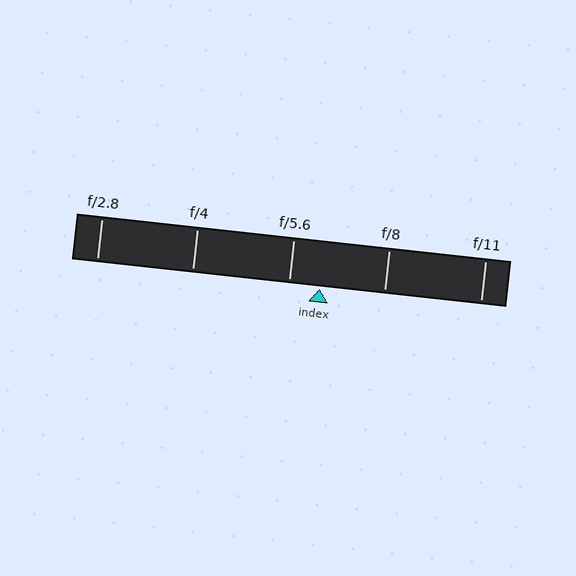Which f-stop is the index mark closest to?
The index mark is closest to f/5.6.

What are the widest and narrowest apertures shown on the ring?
The widest aperture shown is f/2.8 and the narrowest is f/11.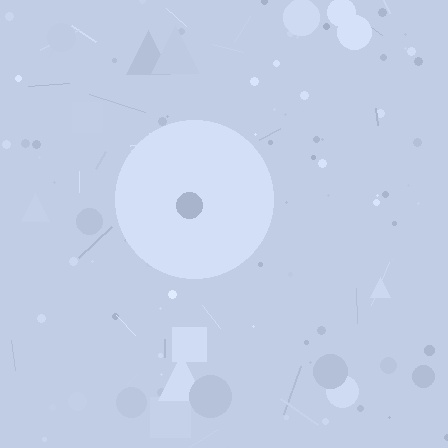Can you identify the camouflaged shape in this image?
The camouflaged shape is a circle.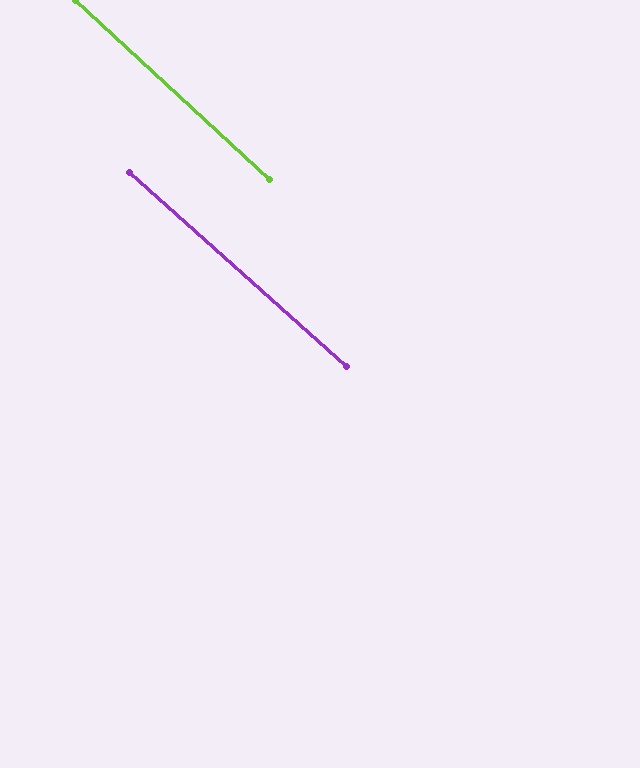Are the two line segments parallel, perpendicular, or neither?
Parallel — their directions differ by only 0.7°.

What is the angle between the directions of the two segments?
Approximately 1 degree.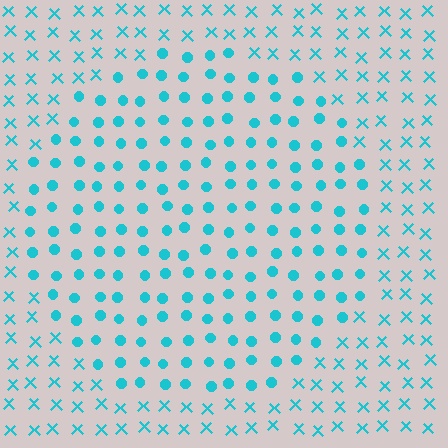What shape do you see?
I see a circle.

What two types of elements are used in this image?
The image uses circles inside the circle region and X marks outside it.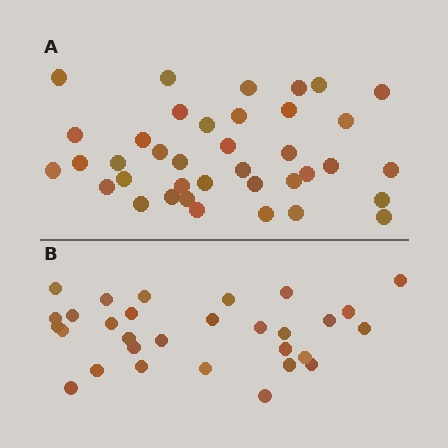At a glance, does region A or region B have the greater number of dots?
Region A (the top region) has more dots.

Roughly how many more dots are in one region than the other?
Region A has roughly 8 or so more dots than region B.